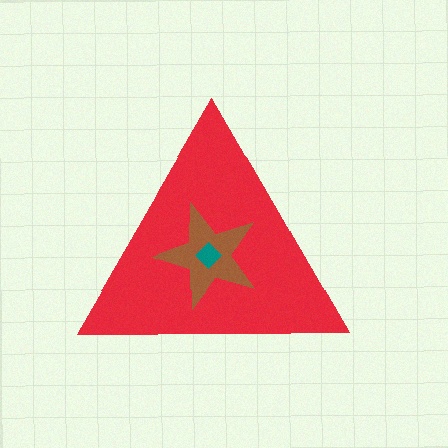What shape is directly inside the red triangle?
The brown star.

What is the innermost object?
The teal diamond.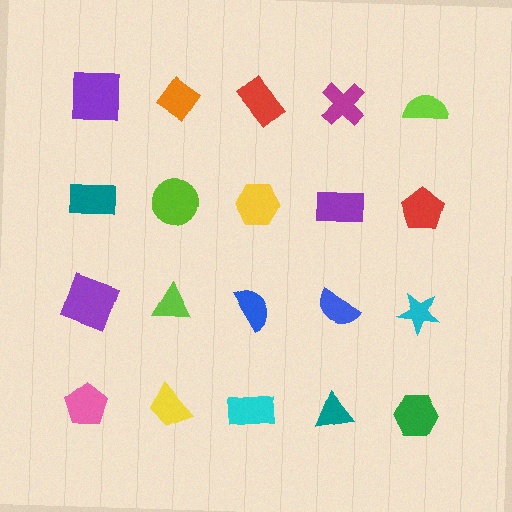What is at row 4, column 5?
A green hexagon.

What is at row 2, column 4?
A purple rectangle.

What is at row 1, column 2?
An orange diamond.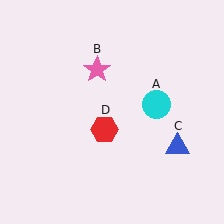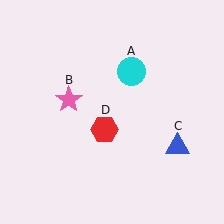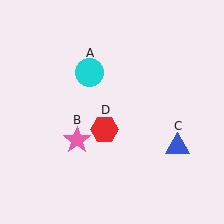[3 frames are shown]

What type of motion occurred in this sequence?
The cyan circle (object A), pink star (object B) rotated counterclockwise around the center of the scene.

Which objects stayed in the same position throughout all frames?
Blue triangle (object C) and red hexagon (object D) remained stationary.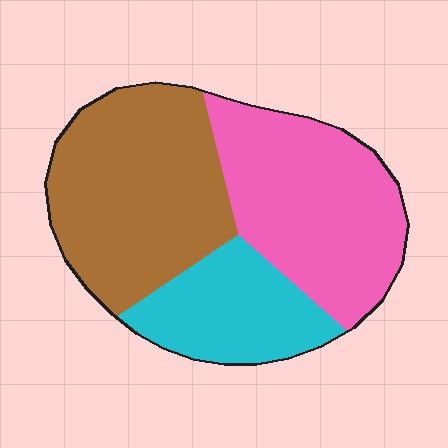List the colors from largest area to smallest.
From largest to smallest: brown, pink, cyan.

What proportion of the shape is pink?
Pink covers about 35% of the shape.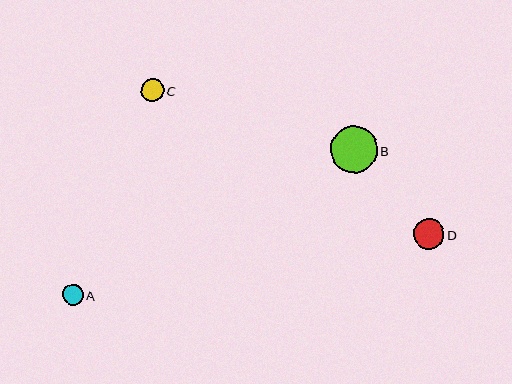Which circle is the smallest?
Circle A is the smallest with a size of approximately 21 pixels.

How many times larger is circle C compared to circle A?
Circle C is approximately 1.1 times the size of circle A.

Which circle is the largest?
Circle B is the largest with a size of approximately 47 pixels.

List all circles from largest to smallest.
From largest to smallest: B, D, C, A.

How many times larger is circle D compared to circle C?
Circle D is approximately 1.3 times the size of circle C.